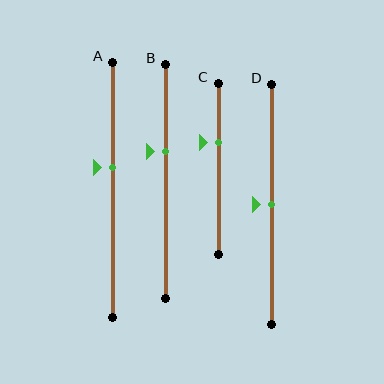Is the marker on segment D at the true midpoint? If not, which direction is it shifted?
Yes, the marker on segment D is at the true midpoint.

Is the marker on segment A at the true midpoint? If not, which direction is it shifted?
No, the marker on segment A is shifted upward by about 9% of the segment length.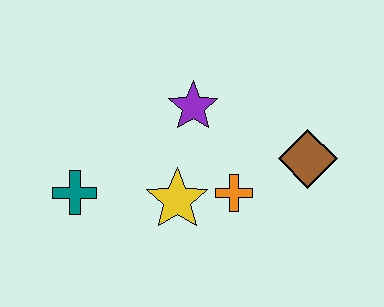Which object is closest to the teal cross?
The yellow star is closest to the teal cross.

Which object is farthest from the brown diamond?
The teal cross is farthest from the brown diamond.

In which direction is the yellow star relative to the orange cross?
The yellow star is to the left of the orange cross.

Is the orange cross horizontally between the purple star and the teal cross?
No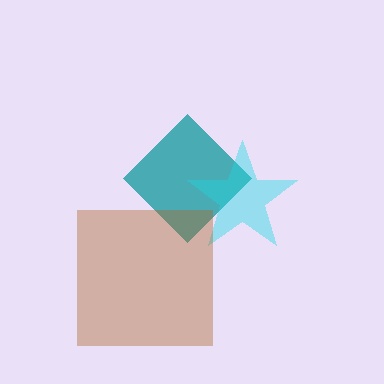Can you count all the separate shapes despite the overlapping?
Yes, there are 3 separate shapes.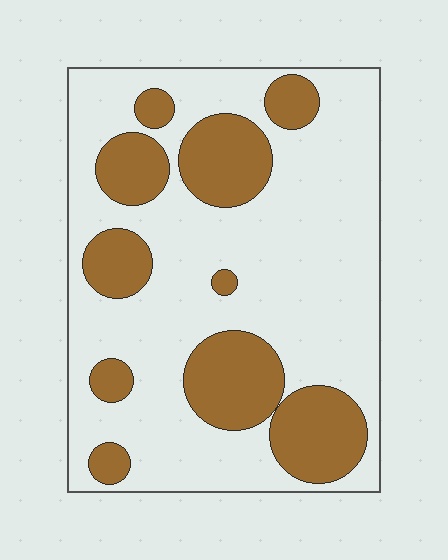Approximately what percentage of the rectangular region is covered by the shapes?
Approximately 30%.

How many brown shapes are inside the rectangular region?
10.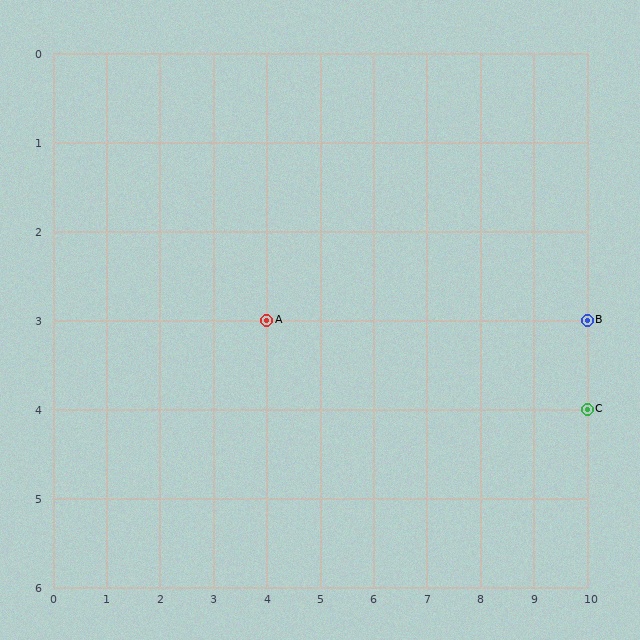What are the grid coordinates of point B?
Point B is at grid coordinates (10, 3).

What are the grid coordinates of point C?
Point C is at grid coordinates (10, 4).